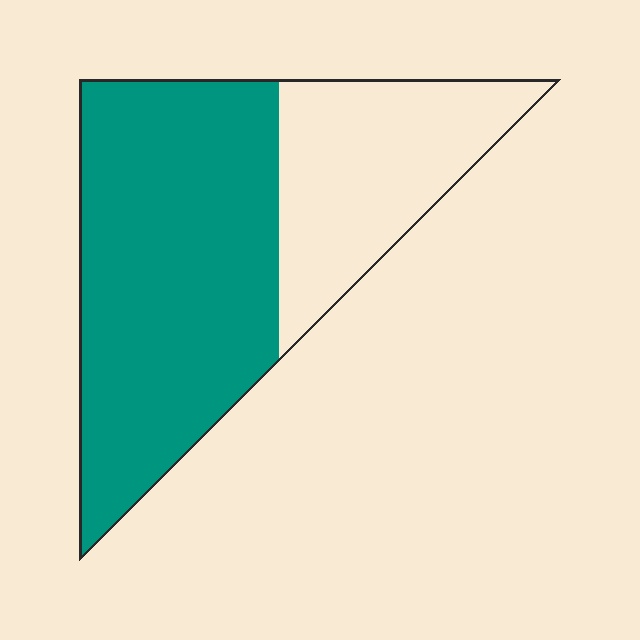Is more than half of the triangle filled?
Yes.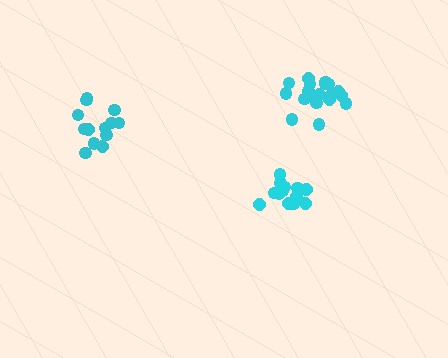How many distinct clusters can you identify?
There are 3 distinct clusters.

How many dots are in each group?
Group 1: 19 dots, Group 2: 13 dots, Group 3: 13 dots (45 total).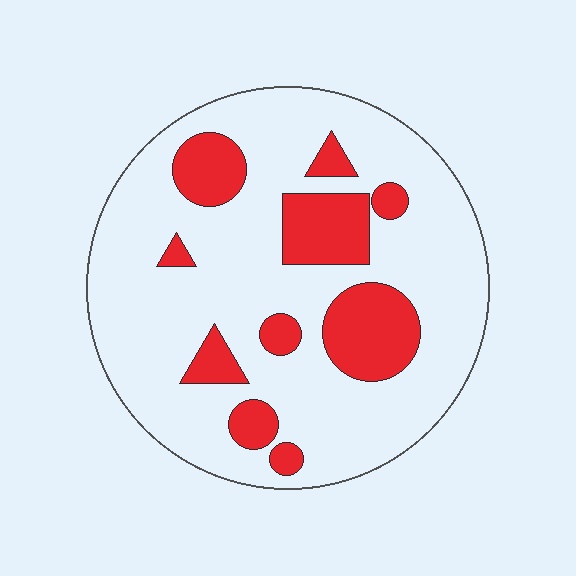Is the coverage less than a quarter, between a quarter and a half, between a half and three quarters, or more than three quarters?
Less than a quarter.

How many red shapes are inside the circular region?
10.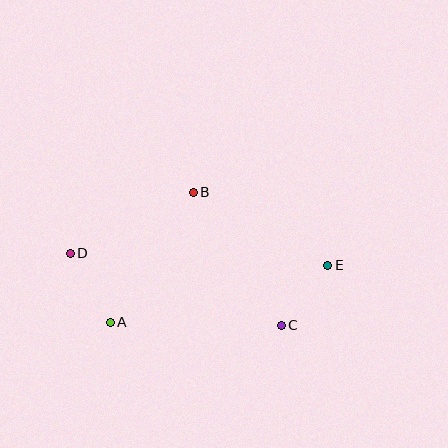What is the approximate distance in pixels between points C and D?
The distance between C and D is approximately 223 pixels.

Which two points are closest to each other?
Points C and E are closest to each other.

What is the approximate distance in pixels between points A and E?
The distance between A and E is approximately 225 pixels.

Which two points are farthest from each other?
Points D and E are farthest from each other.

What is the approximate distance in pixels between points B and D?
The distance between B and D is approximately 137 pixels.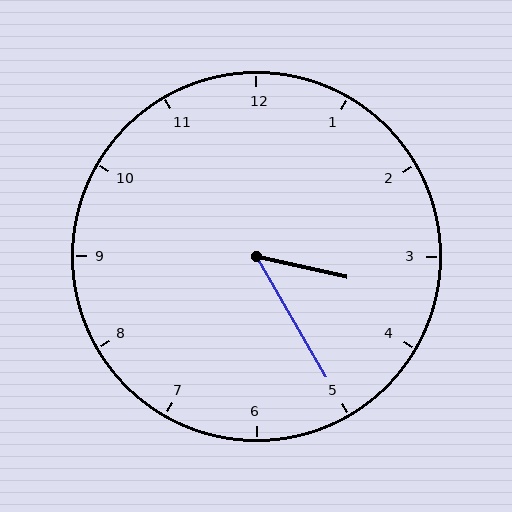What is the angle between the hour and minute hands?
Approximately 48 degrees.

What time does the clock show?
3:25.